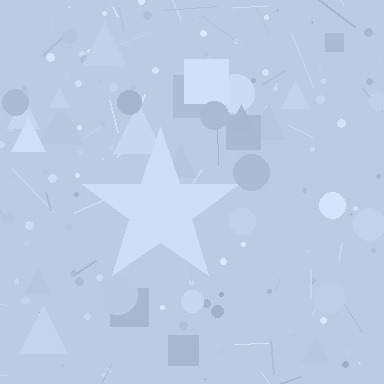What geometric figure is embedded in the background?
A star is embedded in the background.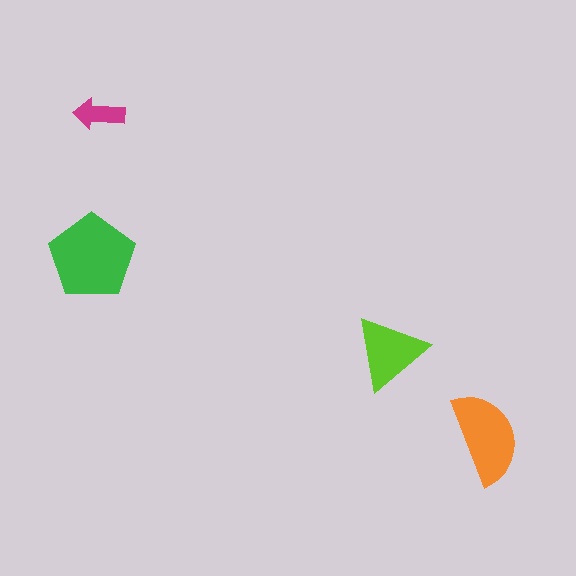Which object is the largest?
The green pentagon.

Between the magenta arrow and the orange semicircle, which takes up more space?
The orange semicircle.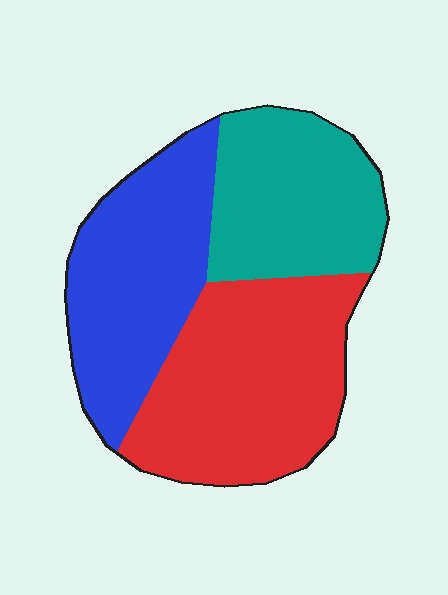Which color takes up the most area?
Red, at roughly 40%.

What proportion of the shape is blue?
Blue covers 32% of the shape.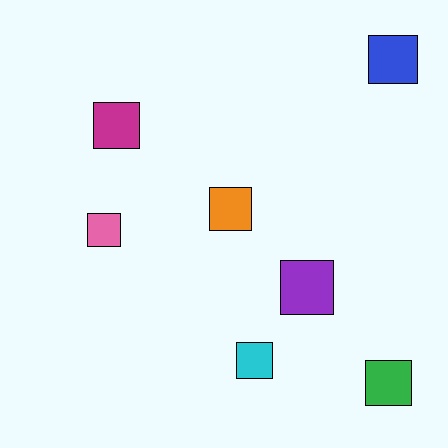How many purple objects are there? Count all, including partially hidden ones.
There is 1 purple object.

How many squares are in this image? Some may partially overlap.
There are 7 squares.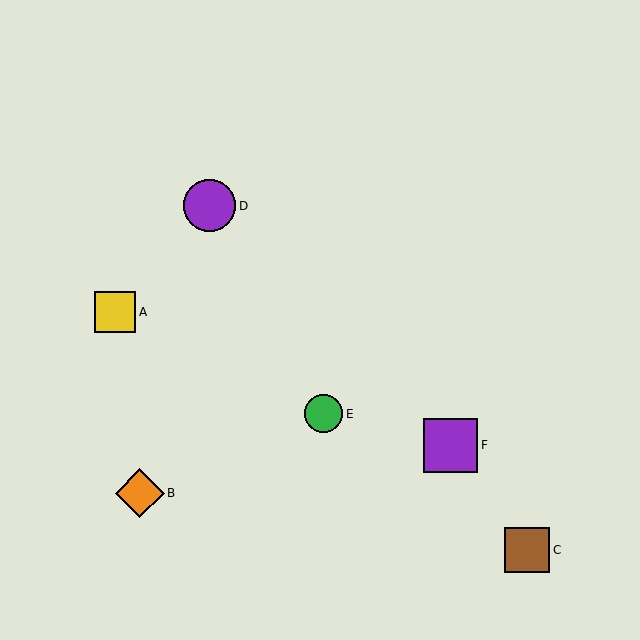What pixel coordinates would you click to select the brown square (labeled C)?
Click at (527, 550) to select the brown square C.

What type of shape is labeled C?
Shape C is a brown square.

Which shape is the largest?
The purple square (labeled F) is the largest.